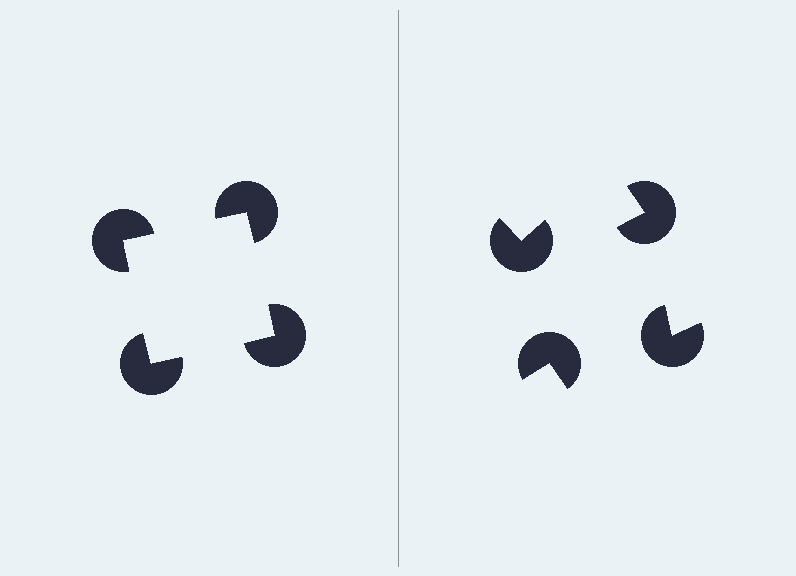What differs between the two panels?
The pac-man discs are positioned identically on both sides; only the wedge orientations differ. On the left they align to a square; on the right they are misaligned.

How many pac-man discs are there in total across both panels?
8 — 4 on each side.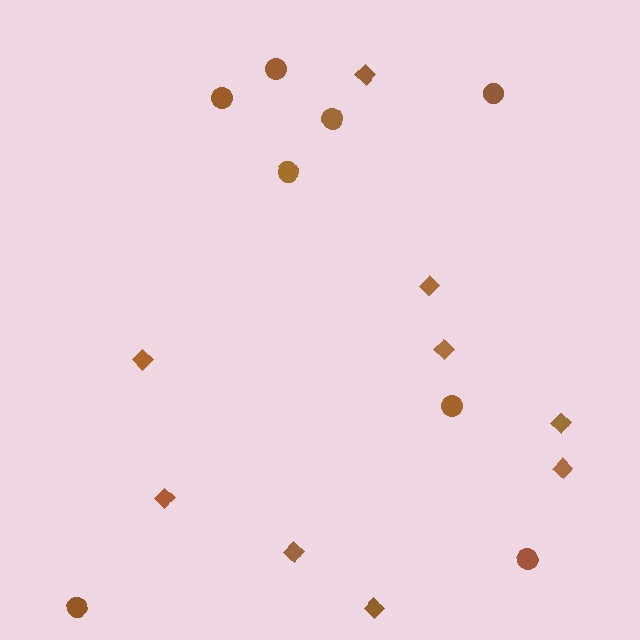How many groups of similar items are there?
There are 2 groups: one group of diamonds (9) and one group of circles (8).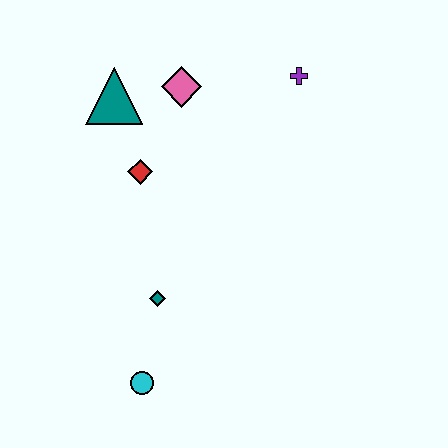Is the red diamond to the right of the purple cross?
No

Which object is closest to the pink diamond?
The teal triangle is closest to the pink diamond.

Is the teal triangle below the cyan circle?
No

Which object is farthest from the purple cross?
The cyan circle is farthest from the purple cross.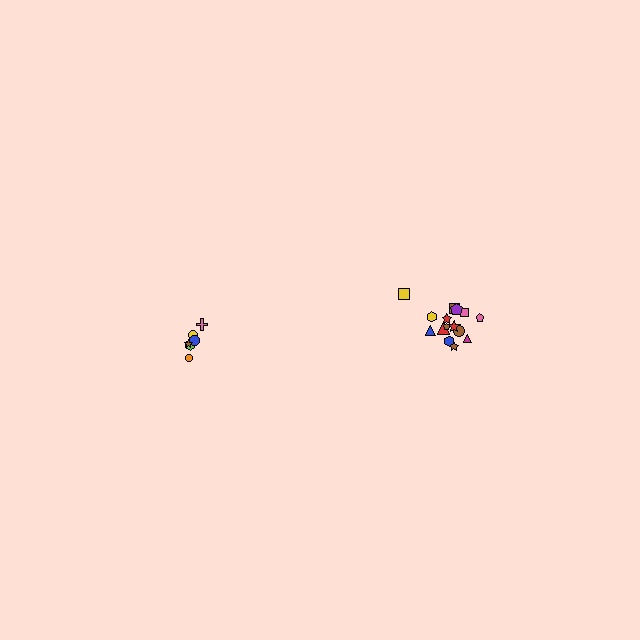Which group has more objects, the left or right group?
The right group.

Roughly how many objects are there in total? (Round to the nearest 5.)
Roughly 20 objects in total.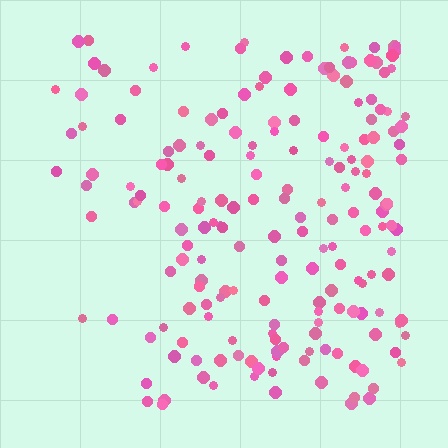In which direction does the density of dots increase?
From left to right, with the right side densest.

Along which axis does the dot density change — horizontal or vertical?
Horizontal.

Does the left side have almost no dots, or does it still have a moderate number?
Still a moderate number, just noticeably fewer than the right.